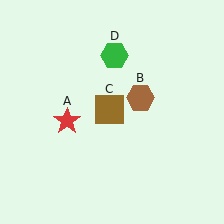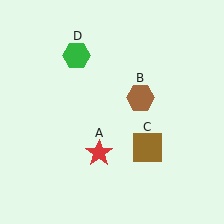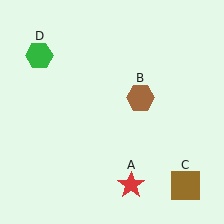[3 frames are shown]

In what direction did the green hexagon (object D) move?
The green hexagon (object D) moved left.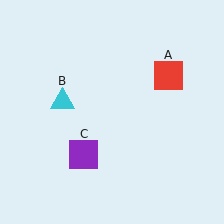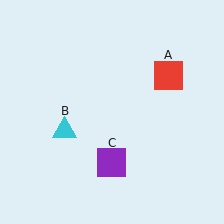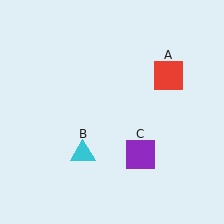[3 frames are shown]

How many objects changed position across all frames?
2 objects changed position: cyan triangle (object B), purple square (object C).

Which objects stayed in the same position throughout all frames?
Red square (object A) remained stationary.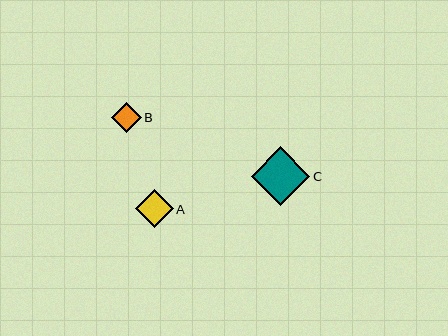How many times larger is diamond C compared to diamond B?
Diamond C is approximately 2.0 times the size of diamond B.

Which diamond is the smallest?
Diamond B is the smallest with a size of approximately 30 pixels.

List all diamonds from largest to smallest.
From largest to smallest: C, A, B.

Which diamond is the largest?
Diamond C is the largest with a size of approximately 58 pixels.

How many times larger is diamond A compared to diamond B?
Diamond A is approximately 1.3 times the size of diamond B.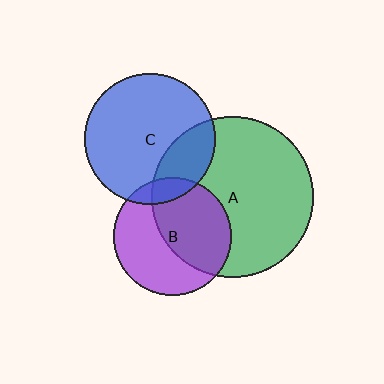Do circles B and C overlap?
Yes.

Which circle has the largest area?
Circle A (green).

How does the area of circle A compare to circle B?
Approximately 1.9 times.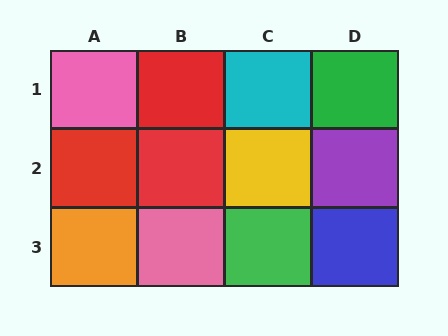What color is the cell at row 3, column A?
Orange.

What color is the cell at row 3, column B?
Pink.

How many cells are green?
2 cells are green.